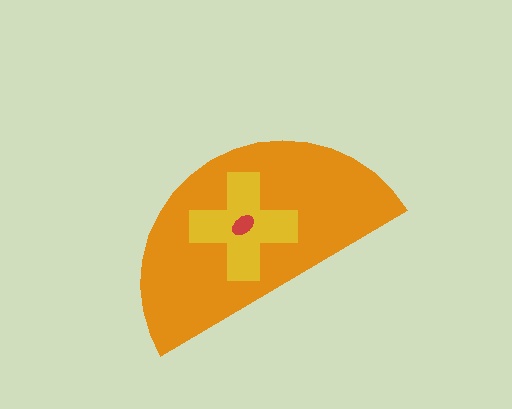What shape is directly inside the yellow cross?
The red ellipse.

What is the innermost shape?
The red ellipse.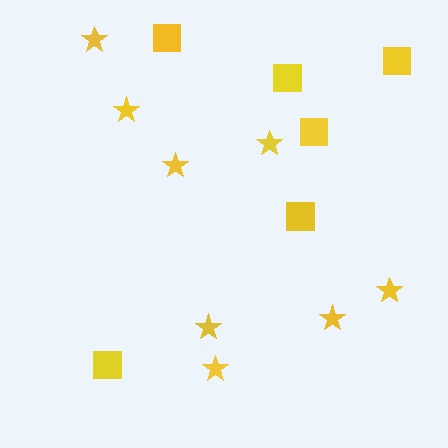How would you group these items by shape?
There are 2 groups: one group of stars (8) and one group of squares (6).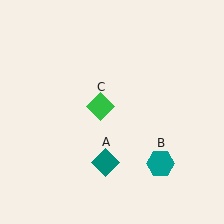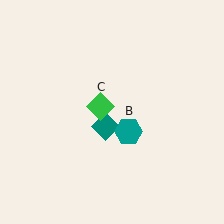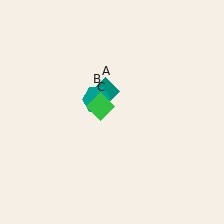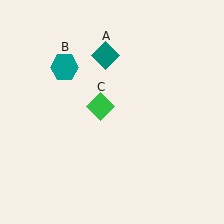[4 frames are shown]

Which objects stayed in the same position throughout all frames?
Green diamond (object C) remained stationary.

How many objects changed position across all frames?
2 objects changed position: teal diamond (object A), teal hexagon (object B).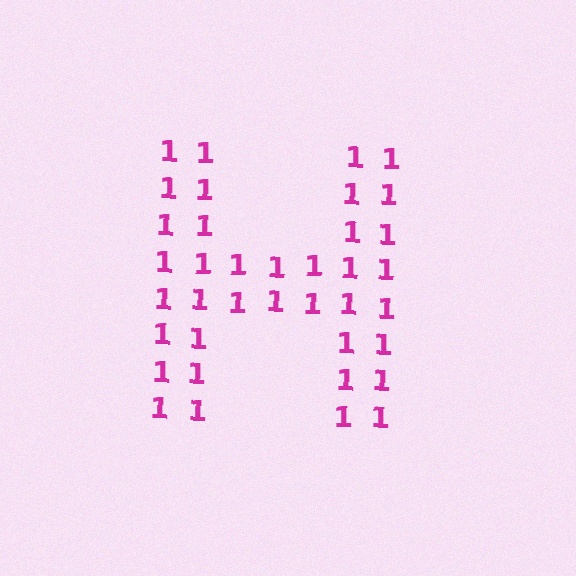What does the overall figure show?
The overall figure shows the letter H.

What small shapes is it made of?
It is made of small digit 1's.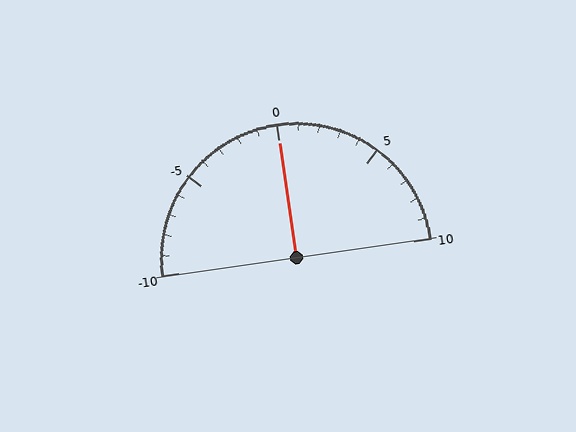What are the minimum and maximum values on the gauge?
The gauge ranges from -10 to 10.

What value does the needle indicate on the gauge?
The needle indicates approximately 0.